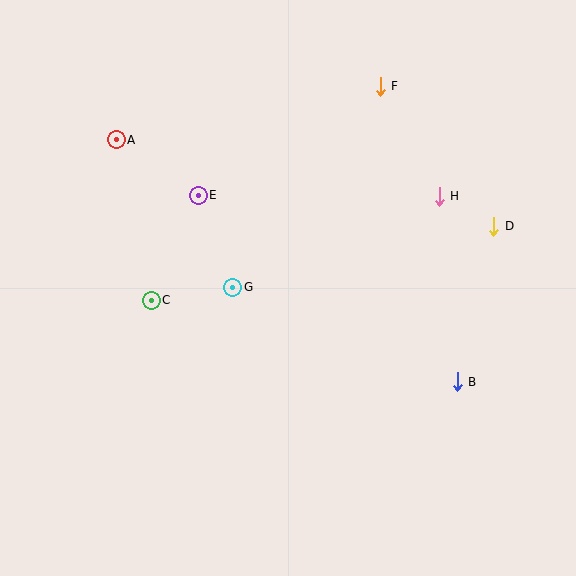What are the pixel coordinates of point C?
Point C is at (151, 300).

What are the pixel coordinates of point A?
Point A is at (116, 140).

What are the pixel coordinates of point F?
Point F is at (380, 86).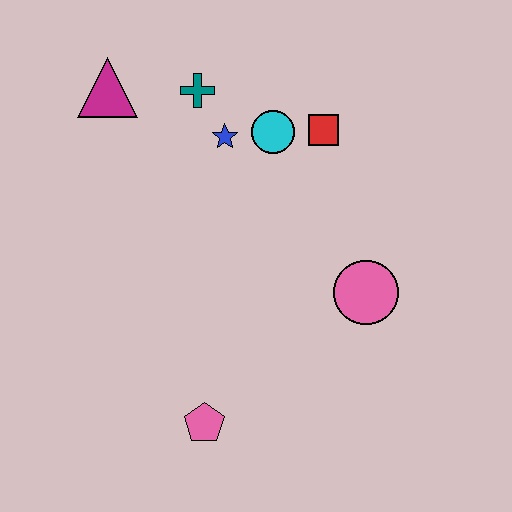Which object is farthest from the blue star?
The pink pentagon is farthest from the blue star.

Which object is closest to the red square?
The cyan circle is closest to the red square.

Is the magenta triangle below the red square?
No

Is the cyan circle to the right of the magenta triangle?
Yes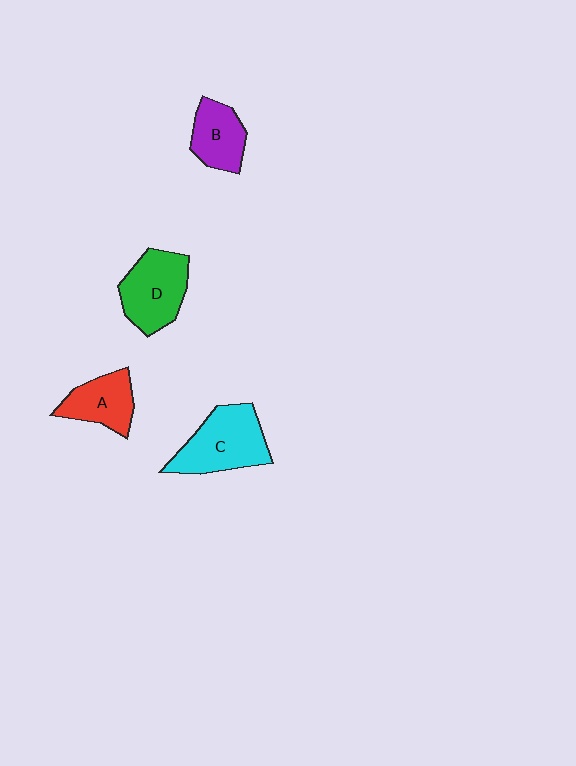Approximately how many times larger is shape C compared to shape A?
Approximately 1.5 times.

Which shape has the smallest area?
Shape B (purple).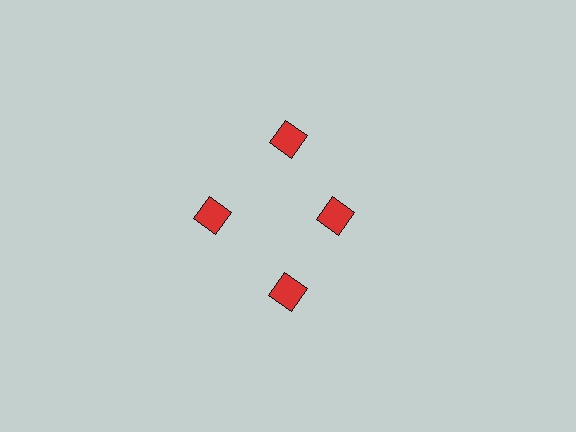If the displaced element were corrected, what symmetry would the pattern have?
It would have 4-fold rotational symmetry — the pattern would map onto itself every 90 degrees.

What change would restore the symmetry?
The symmetry would be restored by moving it outward, back onto the ring so that all 4 diamonds sit at equal angles and equal distance from the center.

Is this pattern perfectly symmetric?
No. The 4 red diamonds are arranged in a ring, but one element near the 3 o'clock position is pulled inward toward the center, breaking the 4-fold rotational symmetry.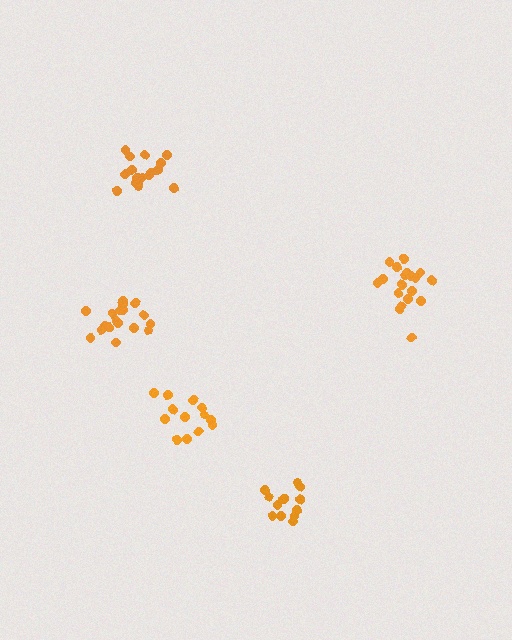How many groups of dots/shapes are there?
There are 5 groups.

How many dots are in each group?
Group 1: 13 dots, Group 2: 17 dots, Group 3: 18 dots, Group 4: 14 dots, Group 5: 19 dots (81 total).